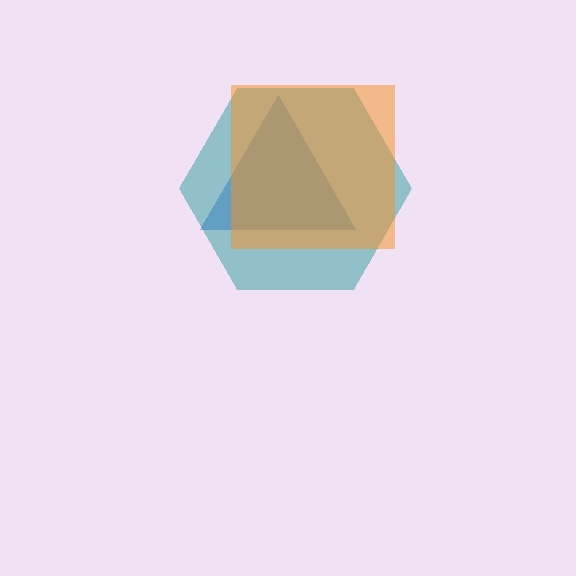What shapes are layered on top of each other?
The layered shapes are: a blue triangle, a teal hexagon, an orange square.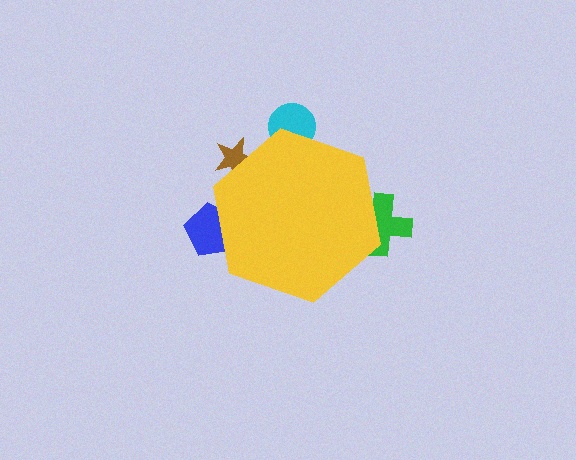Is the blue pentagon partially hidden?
Yes, the blue pentagon is partially hidden behind the yellow hexagon.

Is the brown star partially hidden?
Yes, the brown star is partially hidden behind the yellow hexagon.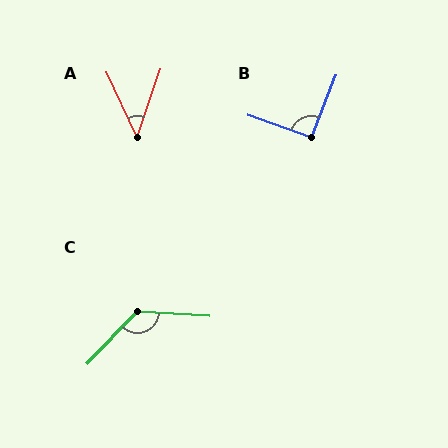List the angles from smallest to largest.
A (44°), B (92°), C (130°).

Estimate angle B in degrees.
Approximately 92 degrees.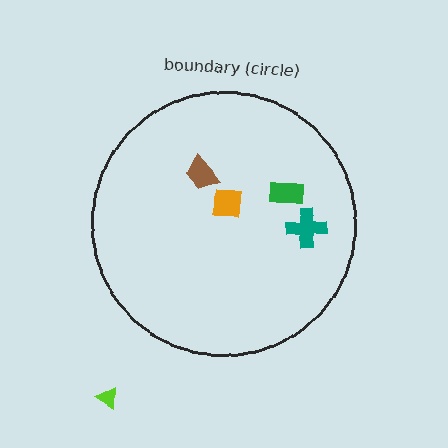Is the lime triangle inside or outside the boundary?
Outside.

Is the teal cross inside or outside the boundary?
Inside.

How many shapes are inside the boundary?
4 inside, 1 outside.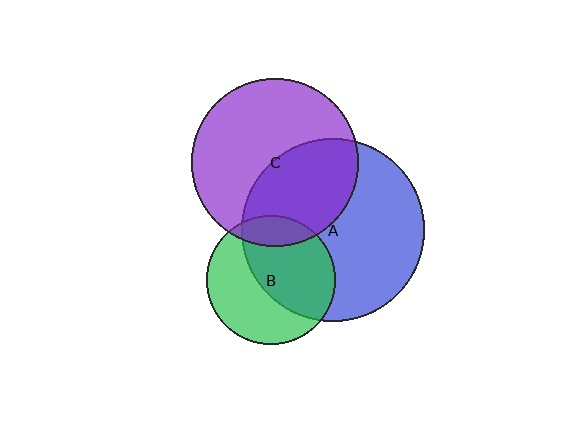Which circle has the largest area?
Circle A (blue).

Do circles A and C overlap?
Yes.